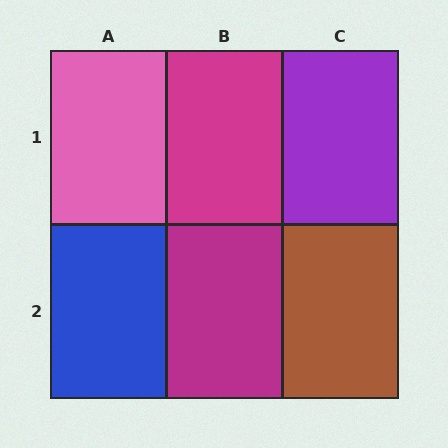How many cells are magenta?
2 cells are magenta.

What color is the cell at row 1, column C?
Purple.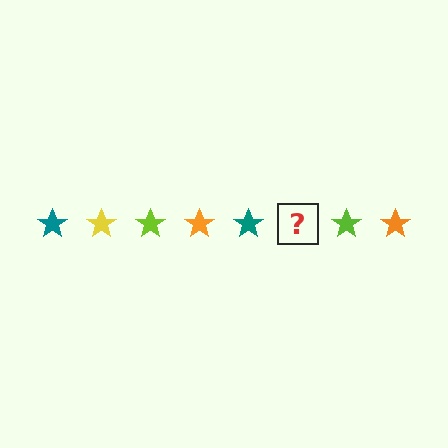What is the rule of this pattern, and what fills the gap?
The rule is that the pattern cycles through teal, yellow, lime, orange stars. The gap should be filled with a yellow star.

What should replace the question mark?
The question mark should be replaced with a yellow star.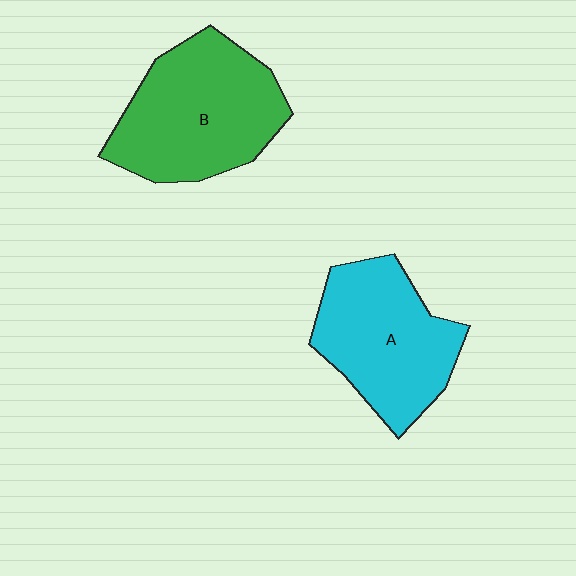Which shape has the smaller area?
Shape A (cyan).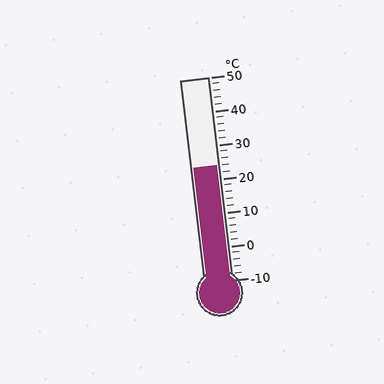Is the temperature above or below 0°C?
The temperature is above 0°C.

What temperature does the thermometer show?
The thermometer shows approximately 24°C.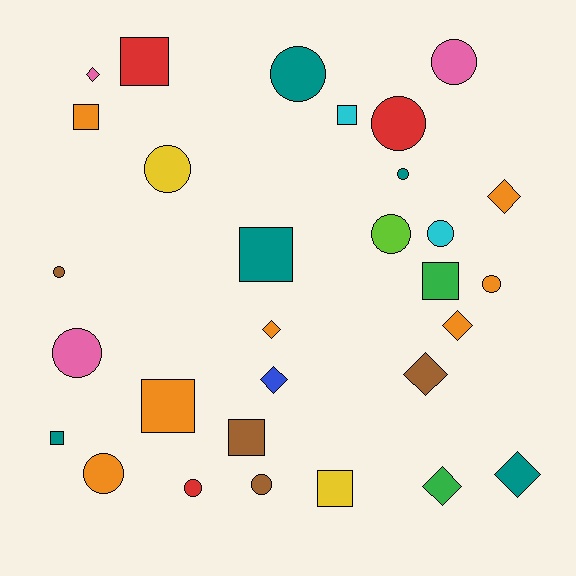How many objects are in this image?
There are 30 objects.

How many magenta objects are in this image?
There are no magenta objects.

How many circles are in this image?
There are 13 circles.